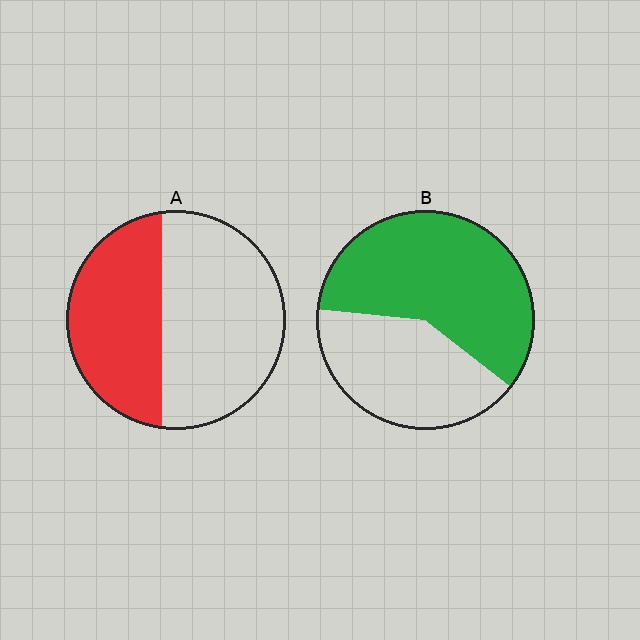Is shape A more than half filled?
No.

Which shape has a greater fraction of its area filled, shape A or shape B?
Shape B.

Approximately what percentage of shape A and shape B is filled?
A is approximately 40% and B is approximately 60%.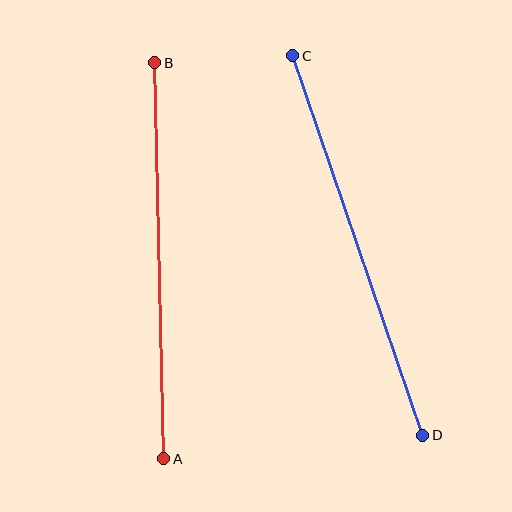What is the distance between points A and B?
The distance is approximately 396 pixels.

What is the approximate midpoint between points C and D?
The midpoint is at approximately (358, 246) pixels.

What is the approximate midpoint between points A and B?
The midpoint is at approximately (159, 261) pixels.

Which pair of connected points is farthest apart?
Points C and D are farthest apart.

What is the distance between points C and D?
The distance is approximately 401 pixels.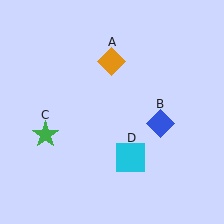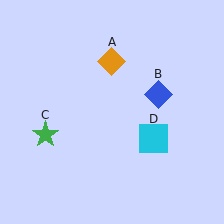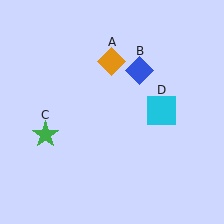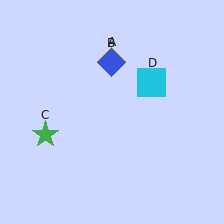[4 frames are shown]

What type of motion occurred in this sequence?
The blue diamond (object B), cyan square (object D) rotated counterclockwise around the center of the scene.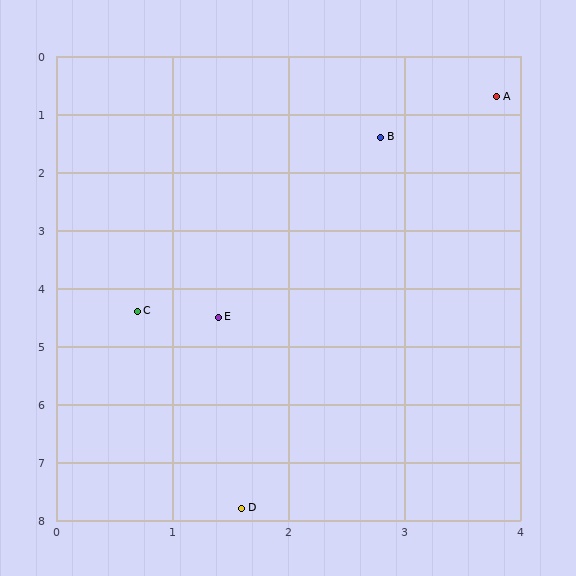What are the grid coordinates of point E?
Point E is at approximately (1.4, 4.5).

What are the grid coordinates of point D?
Point D is at approximately (1.6, 7.8).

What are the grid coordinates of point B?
Point B is at approximately (2.8, 1.4).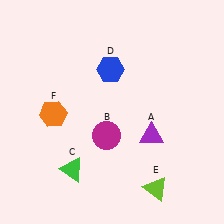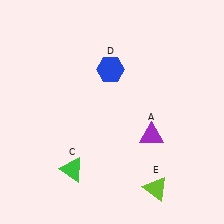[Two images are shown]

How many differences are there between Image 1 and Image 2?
There are 2 differences between the two images.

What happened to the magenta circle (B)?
The magenta circle (B) was removed in Image 2. It was in the bottom-left area of Image 1.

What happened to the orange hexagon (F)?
The orange hexagon (F) was removed in Image 2. It was in the bottom-left area of Image 1.